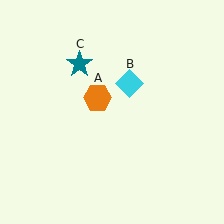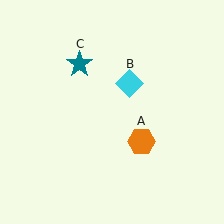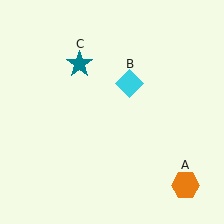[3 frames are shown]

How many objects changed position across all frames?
1 object changed position: orange hexagon (object A).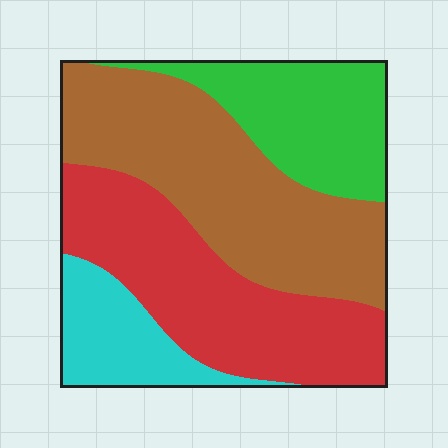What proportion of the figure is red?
Red covers 32% of the figure.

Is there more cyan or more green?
Green.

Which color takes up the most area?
Brown, at roughly 35%.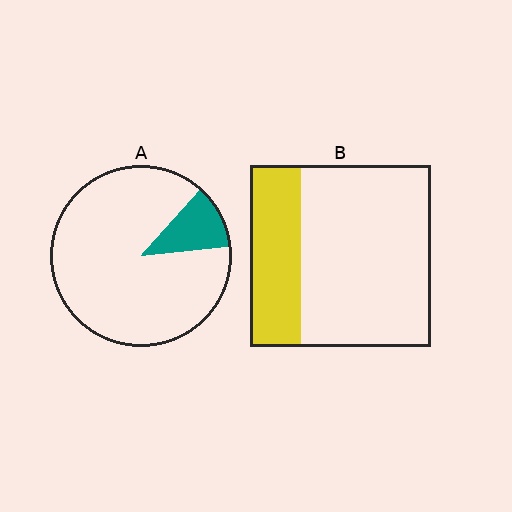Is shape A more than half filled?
No.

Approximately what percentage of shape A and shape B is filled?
A is approximately 10% and B is approximately 30%.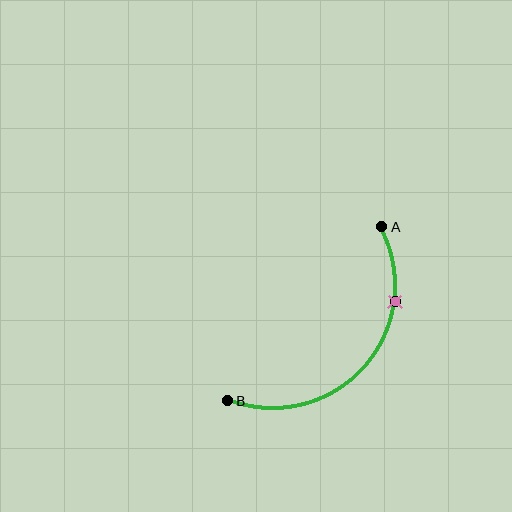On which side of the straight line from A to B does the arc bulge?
The arc bulges below and to the right of the straight line connecting A and B.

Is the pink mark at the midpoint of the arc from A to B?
No. The pink mark lies on the arc but is closer to endpoint A. The arc midpoint would be at the point on the curve equidistant along the arc from both A and B.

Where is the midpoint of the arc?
The arc midpoint is the point on the curve farthest from the straight line joining A and B. It sits below and to the right of that line.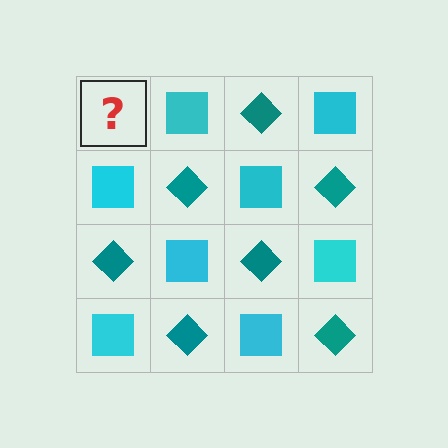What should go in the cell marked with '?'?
The missing cell should contain a teal diamond.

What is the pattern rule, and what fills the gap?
The rule is that it alternates teal diamond and cyan square in a checkerboard pattern. The gap should be filled with a teal diamond.